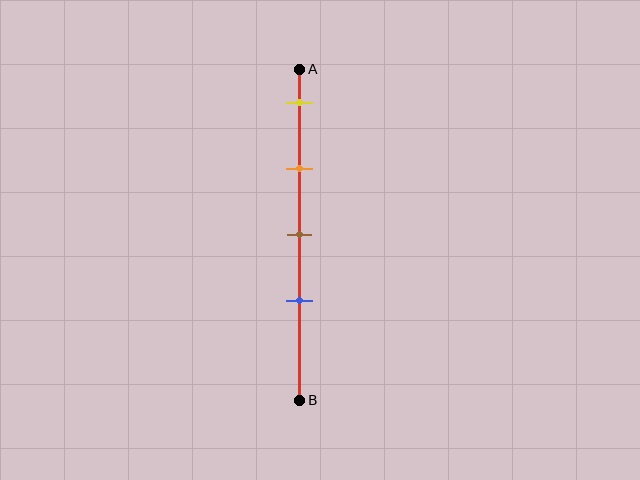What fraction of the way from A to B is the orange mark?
The orange mark is approximately 30% (0.3) of the way from A to B.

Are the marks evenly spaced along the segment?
Yes, the marks are approximately evenly spaced.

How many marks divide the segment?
There are 4 marks dividing the segment.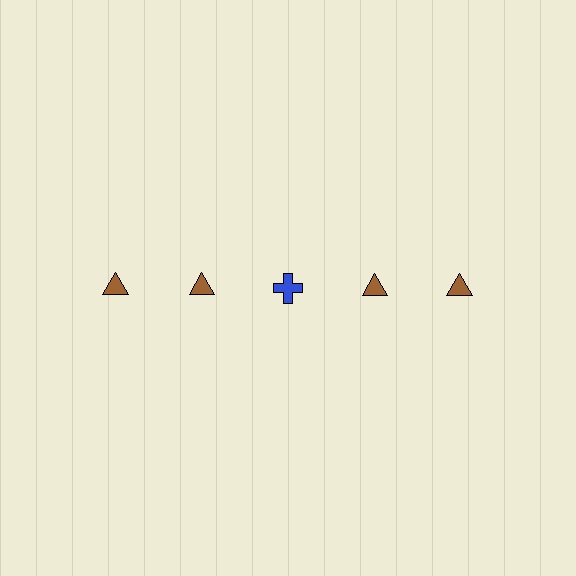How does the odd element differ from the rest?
It differs in both color (blue instead of brown) and shape (cross instead of triangle).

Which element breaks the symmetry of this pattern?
The blue cross in the top row, center column breaks the symmetry. All other shapes are brown triangles.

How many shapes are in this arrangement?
There are 5 shapes arranged in a grid pattern.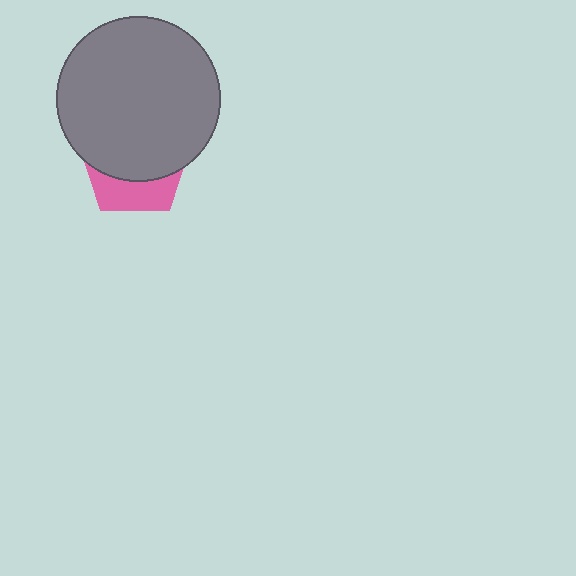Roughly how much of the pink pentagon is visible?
A small part of it is visible (roughly 34%).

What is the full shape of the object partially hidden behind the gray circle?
The partially hidden object is a pink pentagon.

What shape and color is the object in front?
The object in front is a gray circle.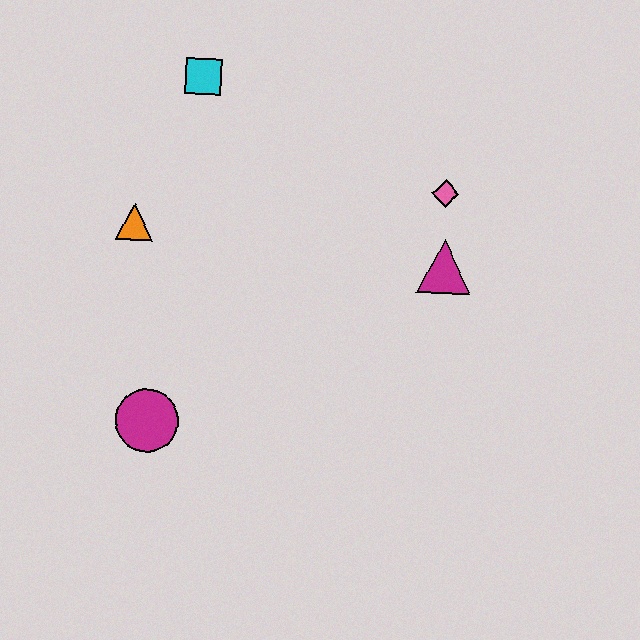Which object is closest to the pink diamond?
The magenta triangle is closest to the pink diamond.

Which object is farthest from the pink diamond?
The magenta circle is farthest from the pink diamond.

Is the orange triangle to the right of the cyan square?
No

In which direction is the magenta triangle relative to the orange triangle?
The magenta triangle is to the right of the orange triangle.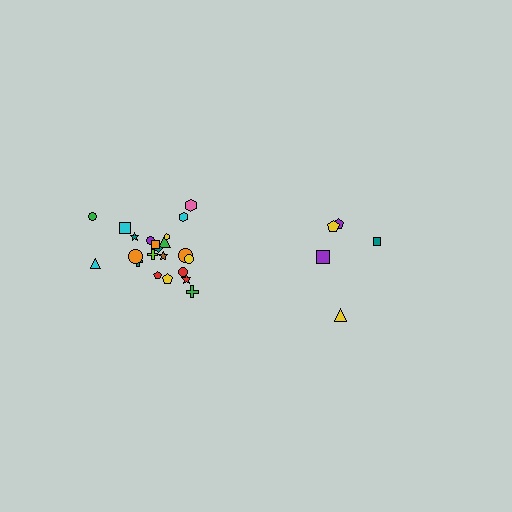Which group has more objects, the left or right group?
The left group.